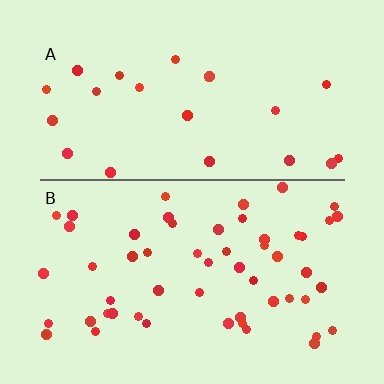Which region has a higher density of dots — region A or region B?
B (the bottom).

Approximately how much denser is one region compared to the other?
Approximately 2.4× — region B over region A.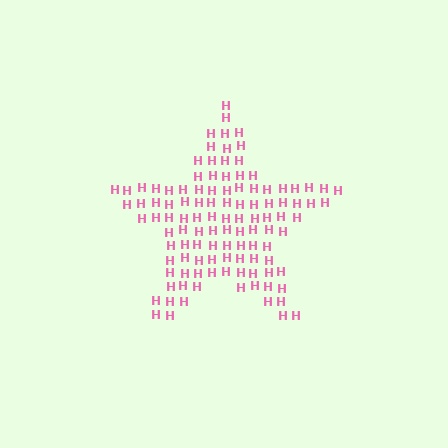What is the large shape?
The large shape is a star.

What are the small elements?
The small elements are letter H's.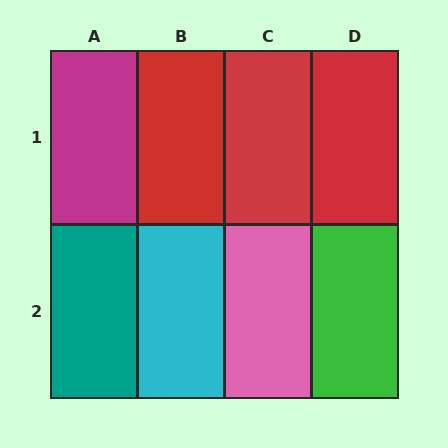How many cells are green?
1 cell is green.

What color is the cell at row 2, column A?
Teal.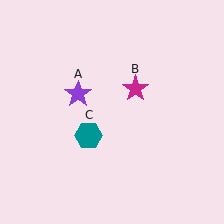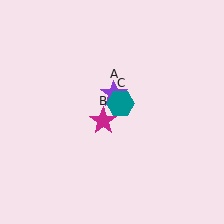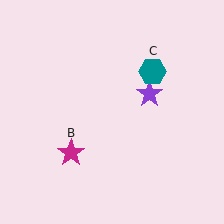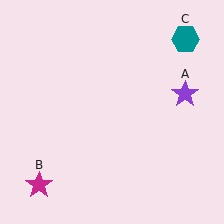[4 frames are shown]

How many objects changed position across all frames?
3 objects changed position: purple star (object A), magenta star (object B), teal hexagon (object C).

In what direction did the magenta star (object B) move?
The magenta star (object B) moved down and to the left.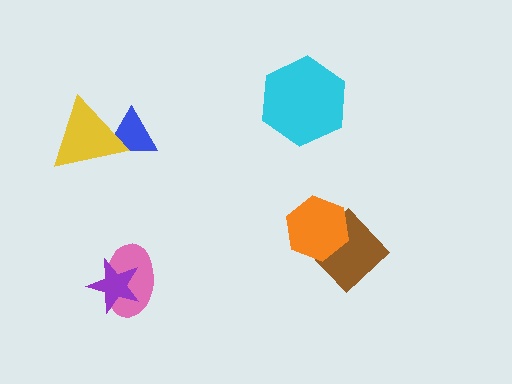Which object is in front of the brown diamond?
The orange hexagon is in front of the brown diamond.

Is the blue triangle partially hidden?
Yes, it is partially covered by another shape.